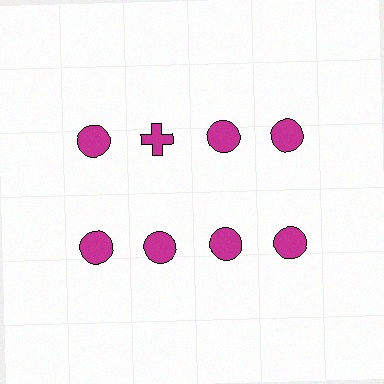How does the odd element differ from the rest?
It has a different shape: cross instead of circle.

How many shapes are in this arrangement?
There are 8 shapes arranged in a grid pattern.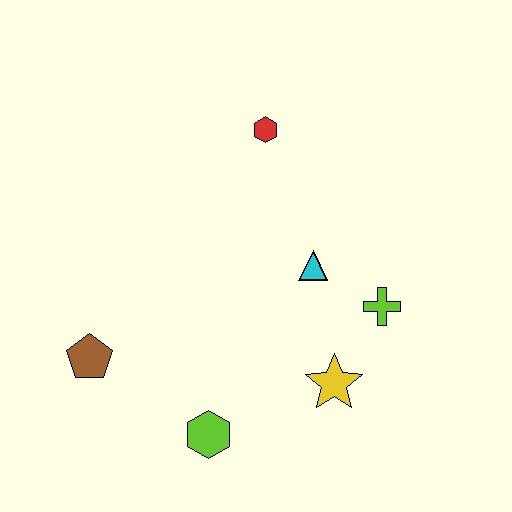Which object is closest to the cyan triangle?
The lime cross is closest to the cyan triangle.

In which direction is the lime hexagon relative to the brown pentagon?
The lime hexagon is to the right of the brown pentagon.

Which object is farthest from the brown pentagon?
The lime cross is farthest from the brown pentagon.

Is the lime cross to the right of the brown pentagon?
Yes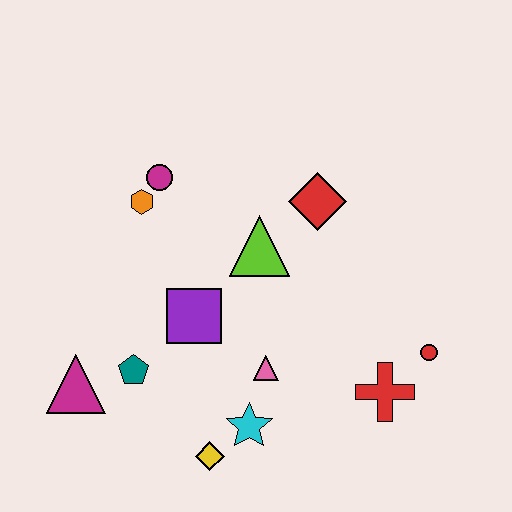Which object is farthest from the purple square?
The red circle is farthest from the purple square.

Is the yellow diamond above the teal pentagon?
No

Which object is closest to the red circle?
The red cross is closest to the red circle.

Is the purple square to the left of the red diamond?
Yes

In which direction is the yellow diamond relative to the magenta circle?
The yellow diamond is below the magenta circle.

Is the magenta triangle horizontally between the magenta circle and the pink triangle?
No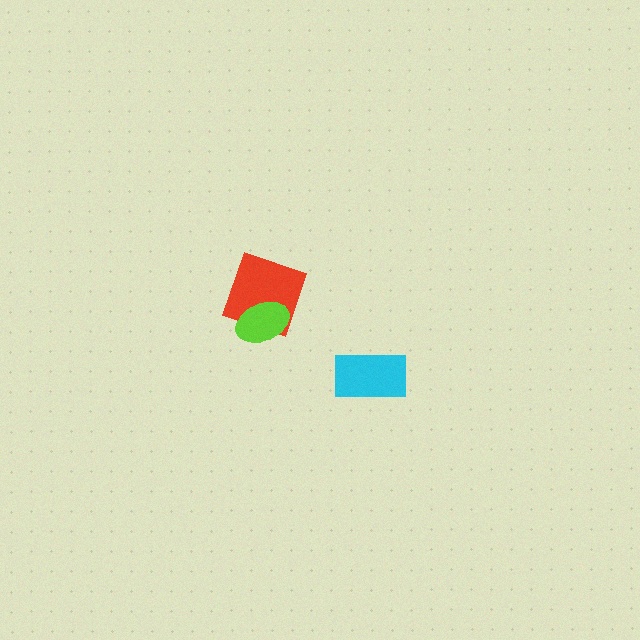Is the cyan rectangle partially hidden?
No, no other shape covers it.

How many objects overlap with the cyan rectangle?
0 objects overlap with the cyan rectangle.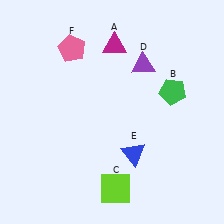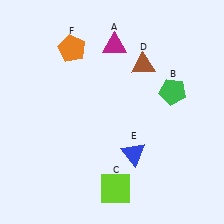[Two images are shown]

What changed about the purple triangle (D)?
In Image 1, D is purple. In Image 2, it changed to brown.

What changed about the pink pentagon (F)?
In Image 1, F is pink. In Image 2, it changed to orange.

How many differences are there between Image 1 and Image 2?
There are 2 differences between the two images.